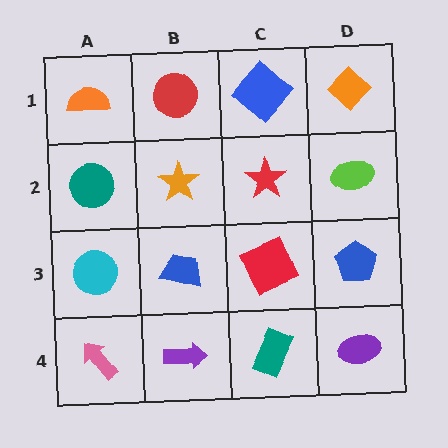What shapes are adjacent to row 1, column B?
An orange star (row 2, column B), an orange semicircle (row 1, column A), a blue diamond (row 1, column C).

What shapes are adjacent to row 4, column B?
A blue trapezoid (row 3, column B), a pink arrow (row 4, column A), a teal rectangle (row 4, column C).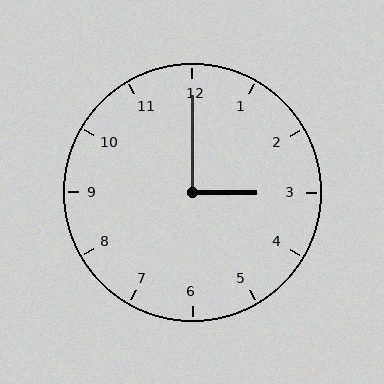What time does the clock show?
3:00.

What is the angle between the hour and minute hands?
Approximately 90 degrees.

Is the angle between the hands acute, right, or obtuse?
It is right.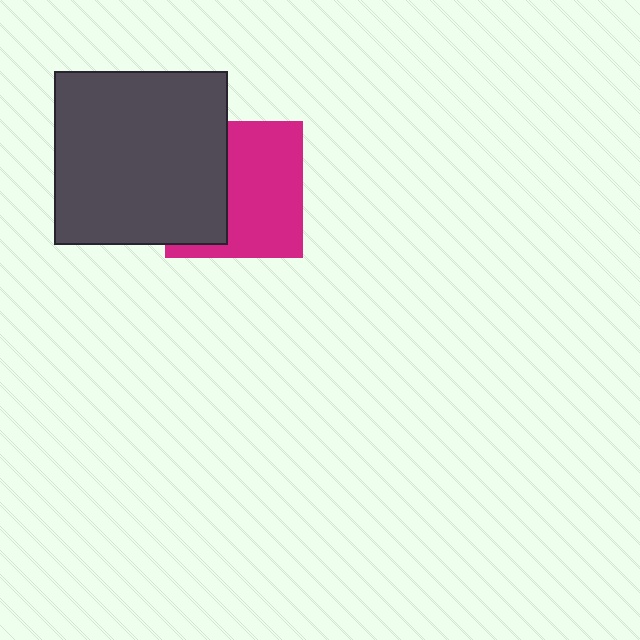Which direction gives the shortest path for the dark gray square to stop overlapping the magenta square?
Moving left gives the shortest separation.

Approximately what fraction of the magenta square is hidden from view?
Roughly 41% of the magenta square is hidden behind the dark gray square.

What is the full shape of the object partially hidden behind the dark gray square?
The partially hidden object is a magenta square.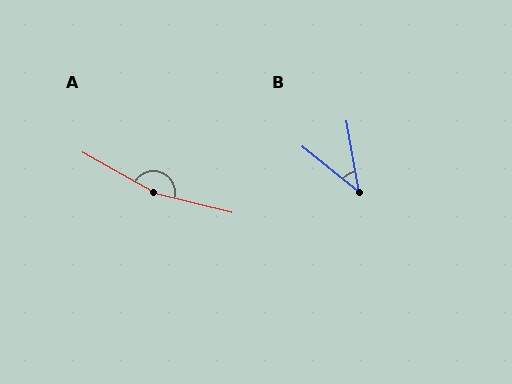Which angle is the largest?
A, at approximately 165 degrees.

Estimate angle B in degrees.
Approximately 41 degrees.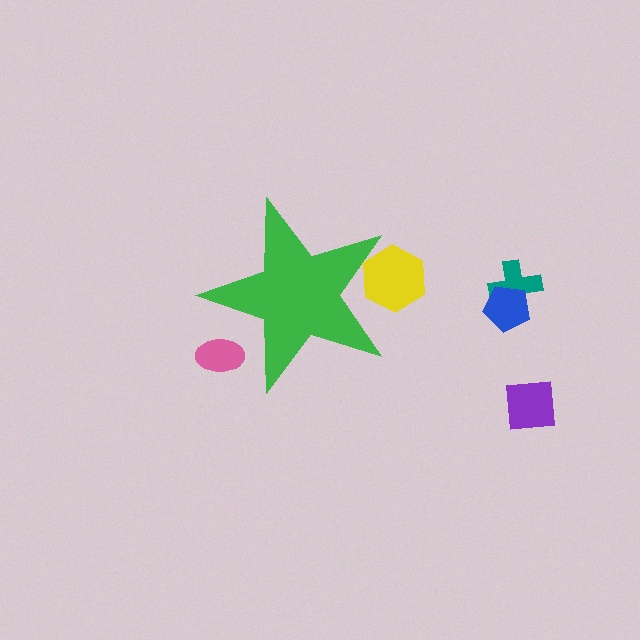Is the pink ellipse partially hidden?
Yes, the pink ellipse is partially hidden behind the green star.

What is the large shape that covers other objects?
A green star.